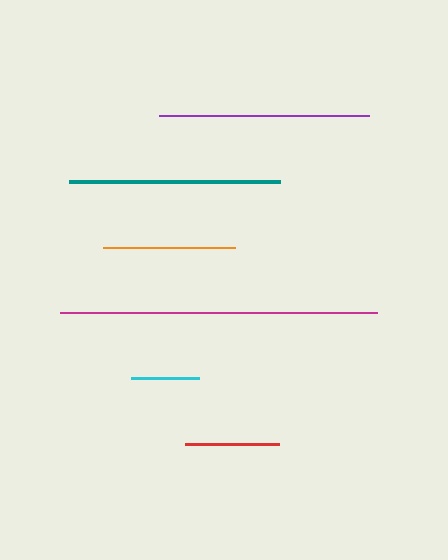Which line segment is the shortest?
The cyan line is the shortest at approximately 68 pixels.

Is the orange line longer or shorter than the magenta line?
The magenta line is longer than the orange line.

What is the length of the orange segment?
The orange segment is approximately 132 pixels long.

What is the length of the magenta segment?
The magenta segment is approximately 317 pixels long.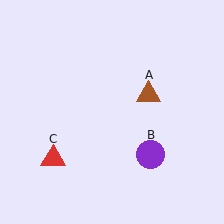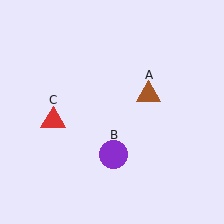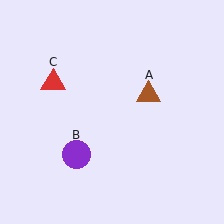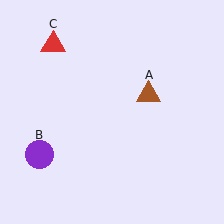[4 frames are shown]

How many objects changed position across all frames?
2 objects changed position: purple circle (object B), red triangle (object C).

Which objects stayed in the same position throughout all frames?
Brown triangle (object A) remained stationary.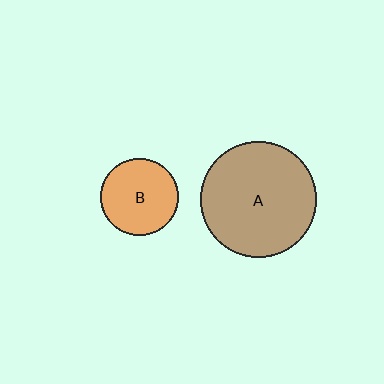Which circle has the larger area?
Circle A (brown).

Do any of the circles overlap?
No, none of the circles overlap.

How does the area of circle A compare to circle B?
Approximately 2.3 times.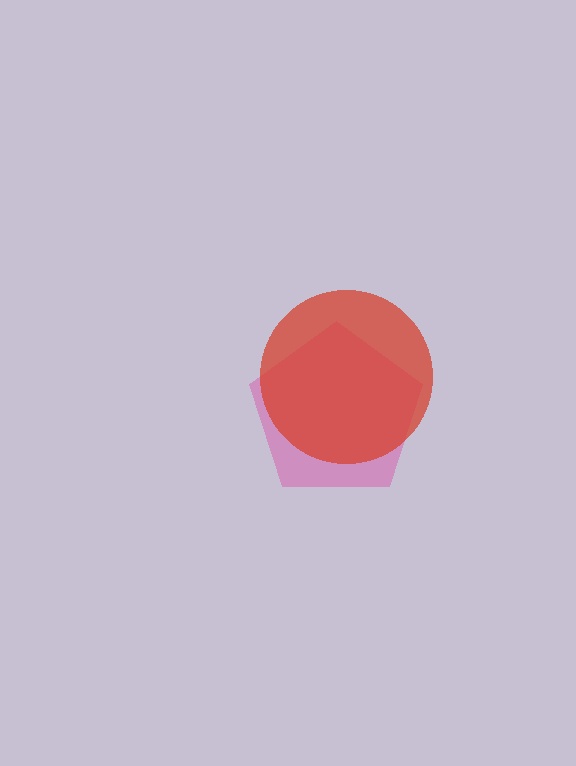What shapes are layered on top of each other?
The layered shapes are: a pink pentagon, a red circle.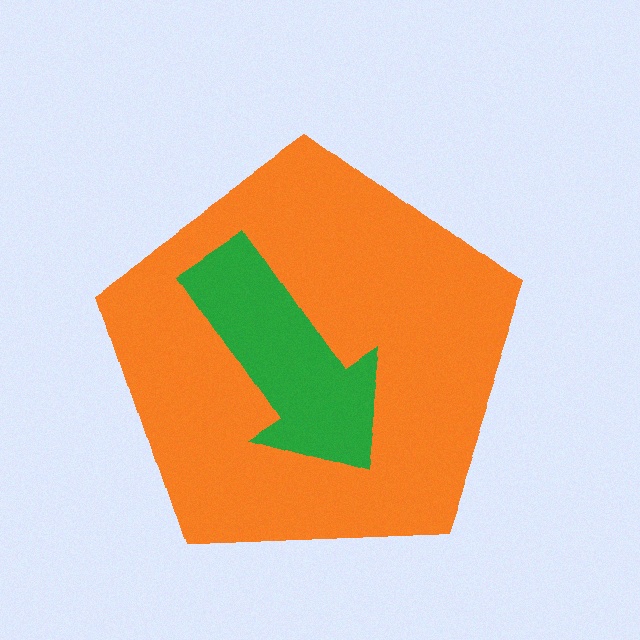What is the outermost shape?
The orange pentagon.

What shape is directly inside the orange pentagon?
The green arrow.